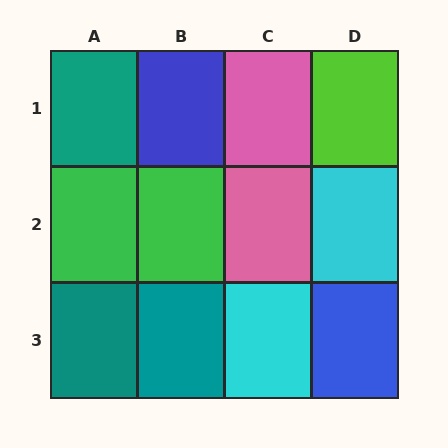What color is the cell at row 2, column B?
Green.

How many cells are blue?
2 cells are blue.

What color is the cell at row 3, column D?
Blue.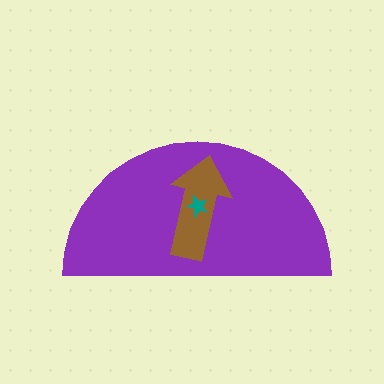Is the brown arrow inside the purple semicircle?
Yes.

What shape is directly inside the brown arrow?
The teal star.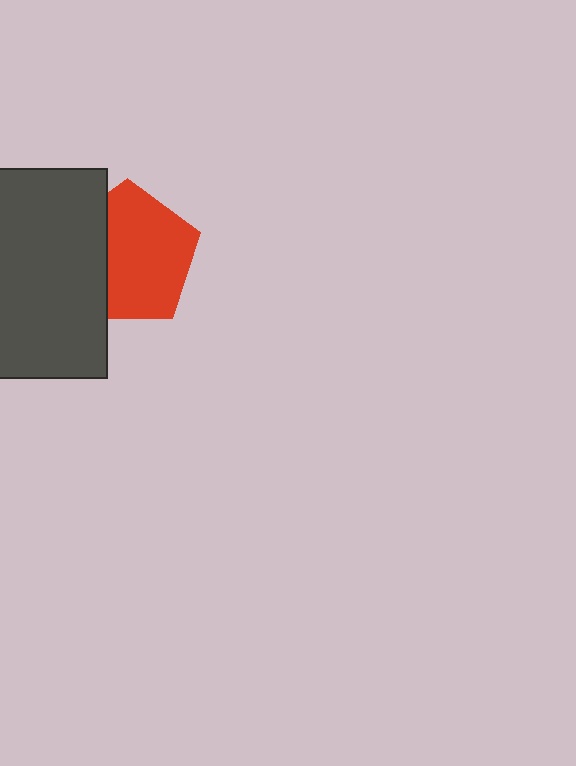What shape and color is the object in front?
The object in front is a dark gray rectangle.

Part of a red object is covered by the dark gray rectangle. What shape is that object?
It is a pentagon.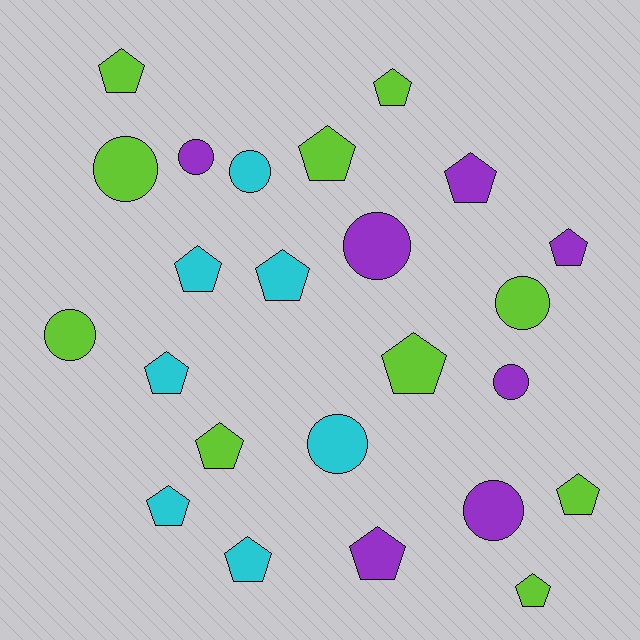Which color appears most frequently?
Lime, with 10 objects.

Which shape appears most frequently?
Pentagon, with 15 objects.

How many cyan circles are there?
There are 2 cyan circles.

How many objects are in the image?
There are 24 objects.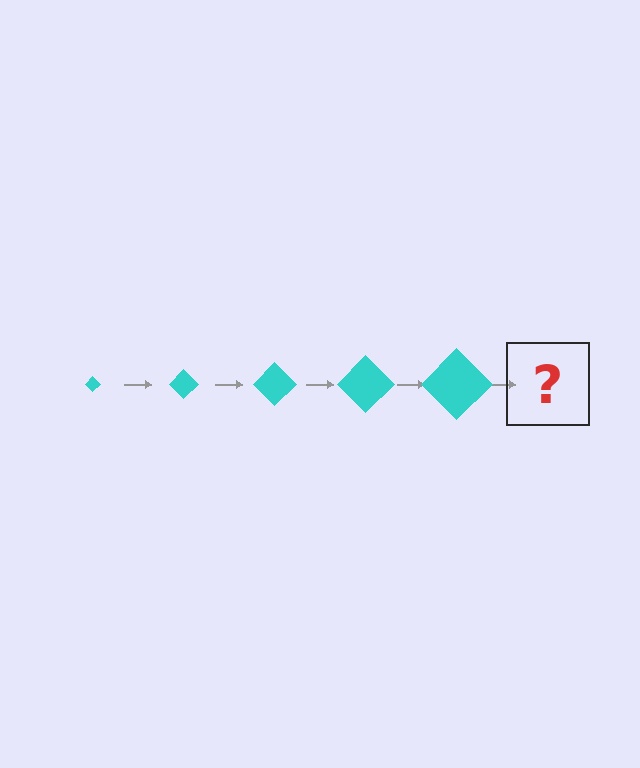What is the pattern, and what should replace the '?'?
The pattern is that the diamond gets progressively larger each step. The '?' should be a cyan diamond, larger than the previous one.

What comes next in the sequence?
The next element should be a cyan diamond, larger than the previous one.